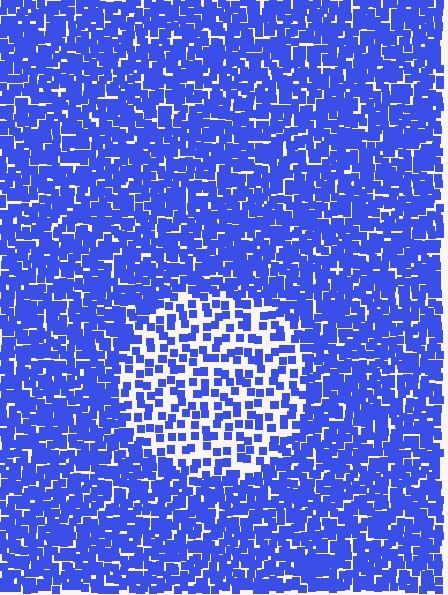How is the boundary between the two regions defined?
The boundary is defined by a change in element density (approximately 2.2x ratio). All elements are the same color, size, and shape.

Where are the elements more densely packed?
The elements are more densely packed outside the circle boundary.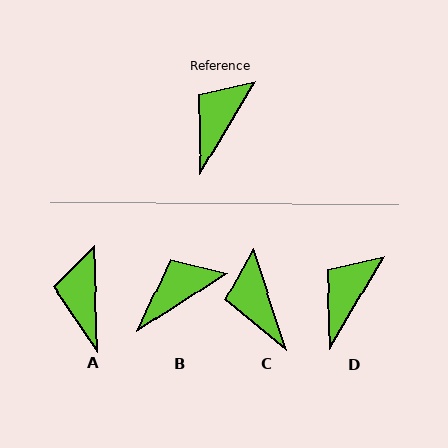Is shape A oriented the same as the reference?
No, it is off by about 32 degrees.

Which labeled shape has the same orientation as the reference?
D.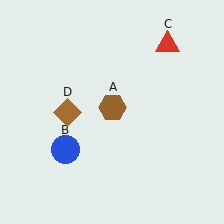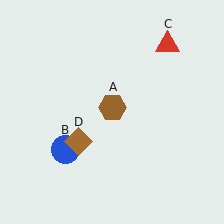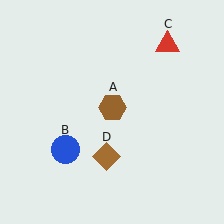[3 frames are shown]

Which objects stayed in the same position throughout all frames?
Brown hexagon (object A) and blue circle (object B) and red triangle (object C) remained stationary.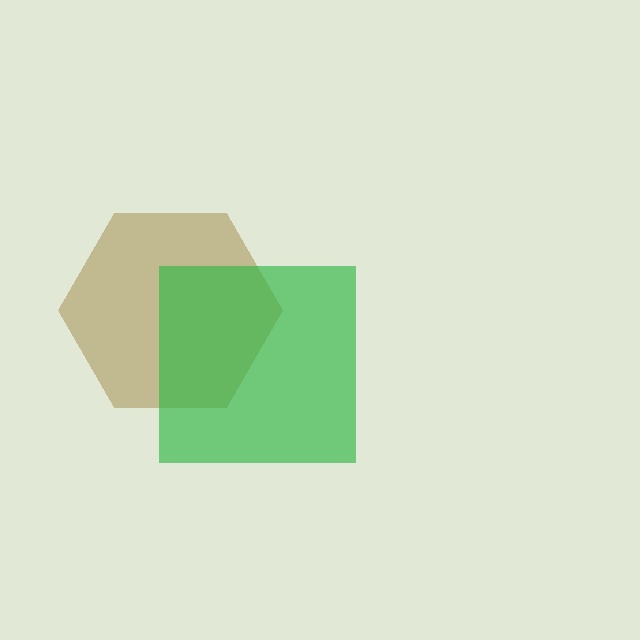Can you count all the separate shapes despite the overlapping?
Yes, there are 2 separate shapes.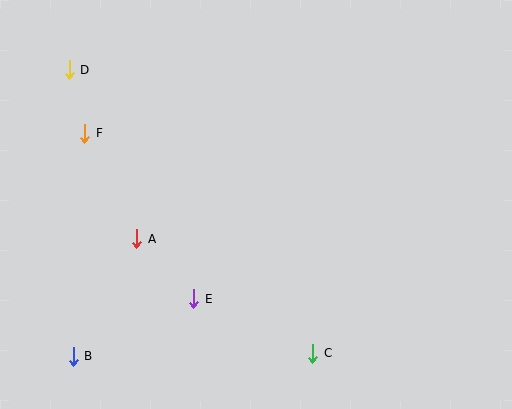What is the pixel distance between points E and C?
The distance between E and C is 131 pixels.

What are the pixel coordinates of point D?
Point D is at (69, 70).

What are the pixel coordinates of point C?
Point C is at (313, 353).